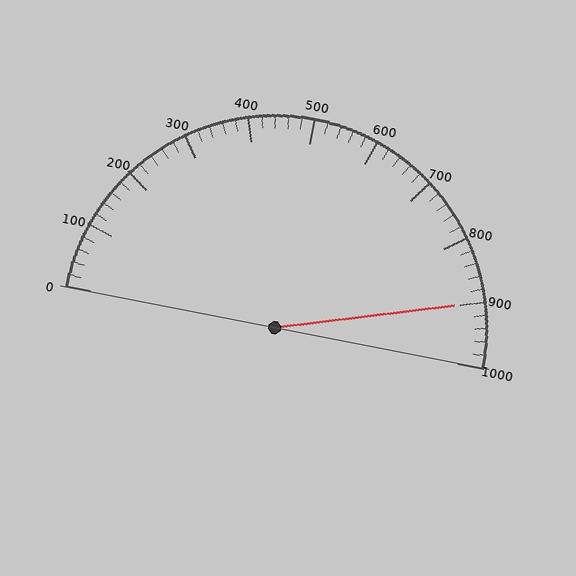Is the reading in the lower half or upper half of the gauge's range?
The reading is in the upper half of the range (0 to 1000).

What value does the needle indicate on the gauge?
The needle indicates approximately 900.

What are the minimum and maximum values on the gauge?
The gauge ranges from 0 to 1000.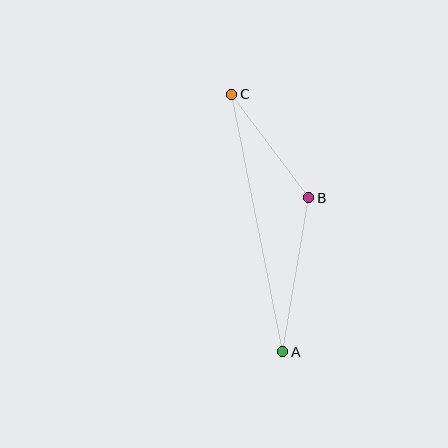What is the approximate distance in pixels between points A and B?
The distance between A and B is approximately 156 pixels.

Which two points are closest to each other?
Points B and C are closest to each other.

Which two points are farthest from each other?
Points A and C are farthest from each other.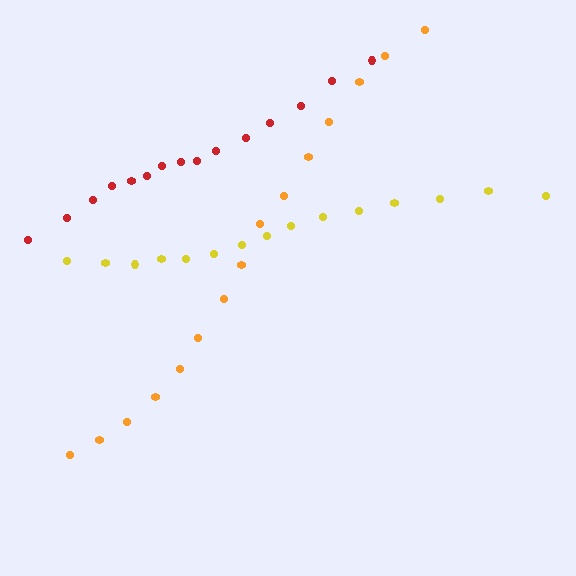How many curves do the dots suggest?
There are 3 distinct paths.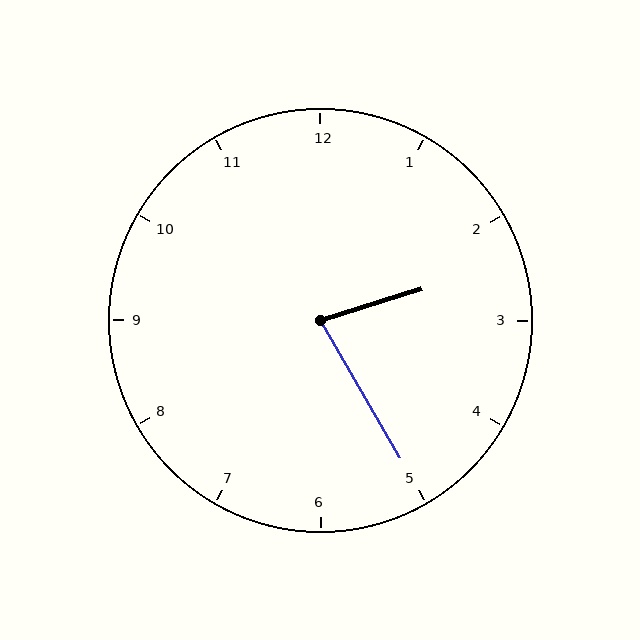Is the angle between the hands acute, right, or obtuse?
It is acute.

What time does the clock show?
2:25.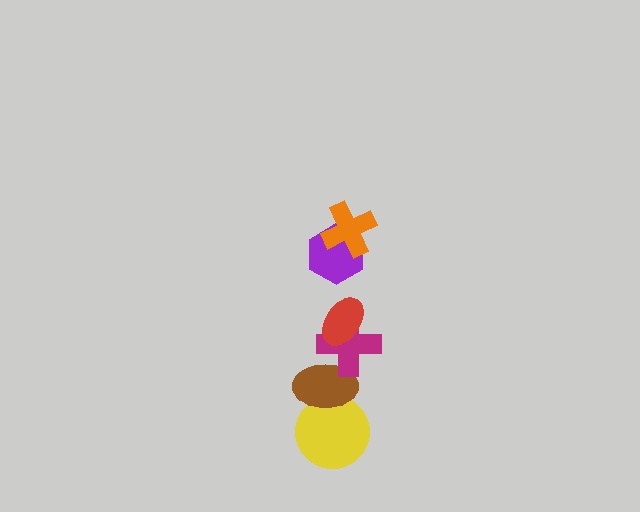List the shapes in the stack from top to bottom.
From top to bottom: the orange cross, the purple hexagon, the red ellipse, the magenta cross, the brown ellipse, the yellow circle.